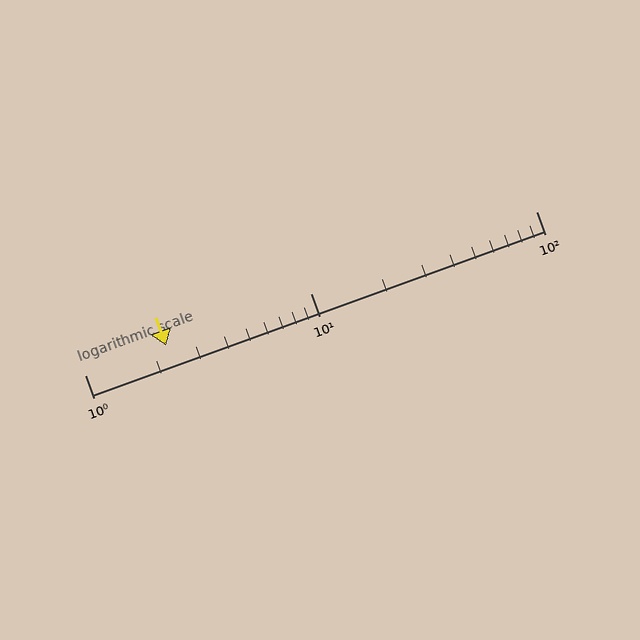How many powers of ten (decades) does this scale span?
The scale spans 2 decades, from 1 to 100.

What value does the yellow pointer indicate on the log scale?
The pointer indicates approximately 2.3.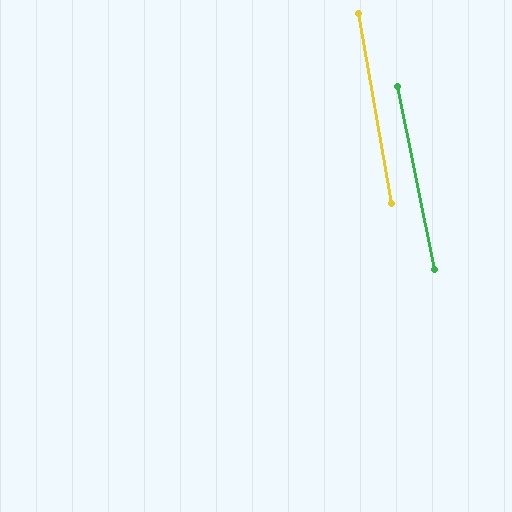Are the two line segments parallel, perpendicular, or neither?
Parallel — their directions differ by only 1.8°.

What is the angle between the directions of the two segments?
Approximately 2 degrees.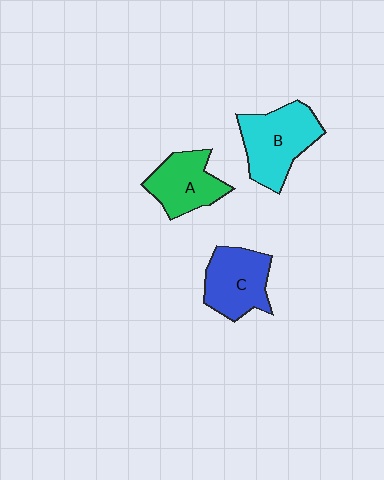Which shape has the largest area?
Shape B (cyan).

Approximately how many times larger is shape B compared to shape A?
Approximately 1.3 times.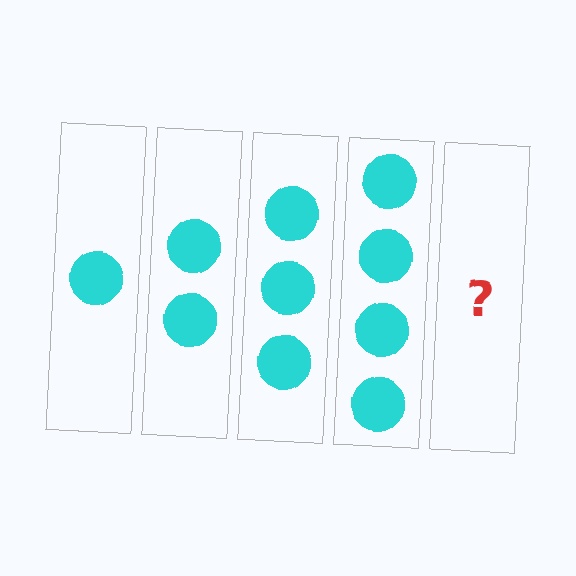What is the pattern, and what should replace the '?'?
The pattern is that each step adds one more circle. The '?' should be 5 circles.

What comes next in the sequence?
The next element should be 5 circles.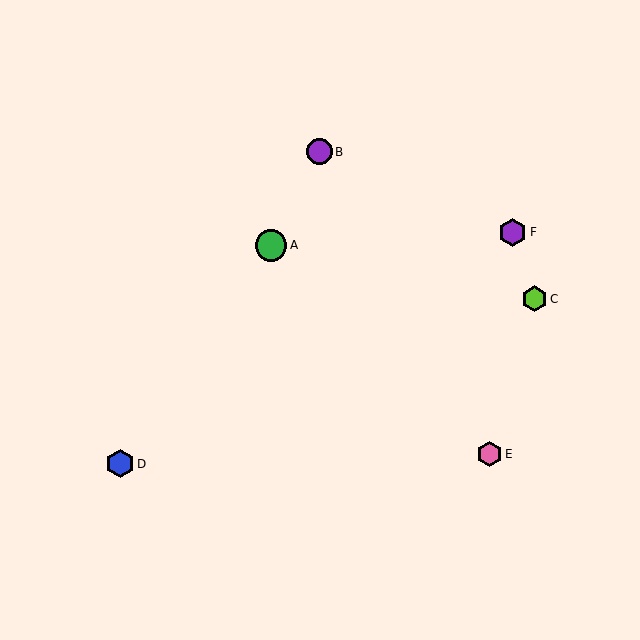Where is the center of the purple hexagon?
The center of the purple hexagon is at (513, 232).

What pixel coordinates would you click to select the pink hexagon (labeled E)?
Click at (490, 454) to select the pink hexagon E.